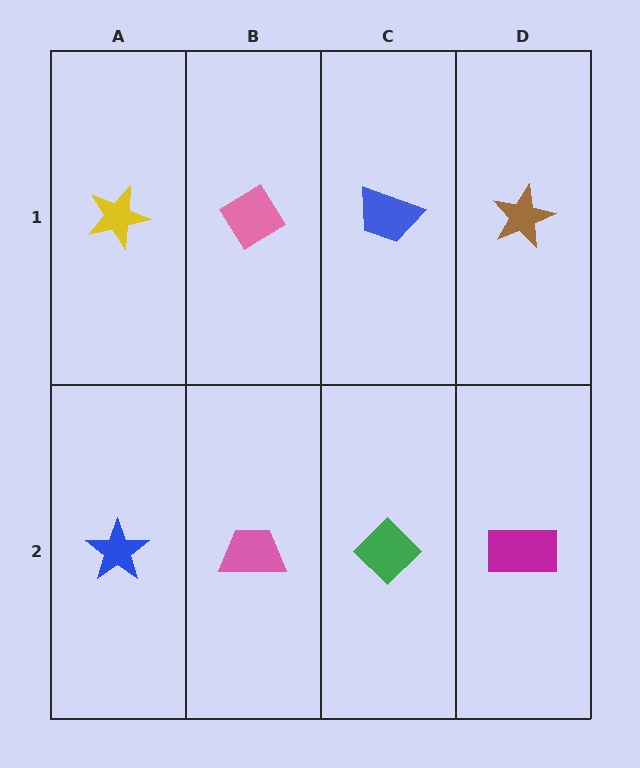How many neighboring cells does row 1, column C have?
3.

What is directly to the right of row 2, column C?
A magenta rectangle.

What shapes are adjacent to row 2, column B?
A pink diamond (row 1, column B), a blue star (row 2, column A), a green diamond (row 2, column C).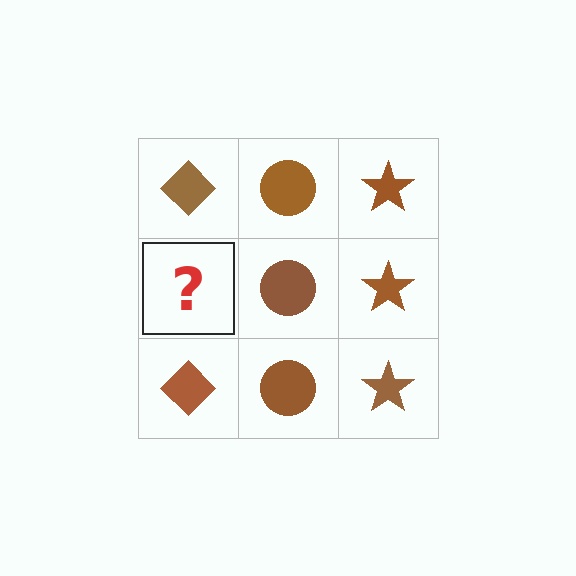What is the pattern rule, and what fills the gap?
The rule is that each column has a consistent shape. The gap should be filled with a brown diamond.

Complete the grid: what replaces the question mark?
The question mark should be replaced with a brown diamond.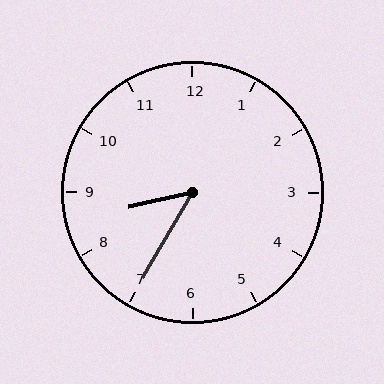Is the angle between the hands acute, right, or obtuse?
It is acute.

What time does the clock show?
8:35.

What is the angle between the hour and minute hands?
Approximately 48 degrees.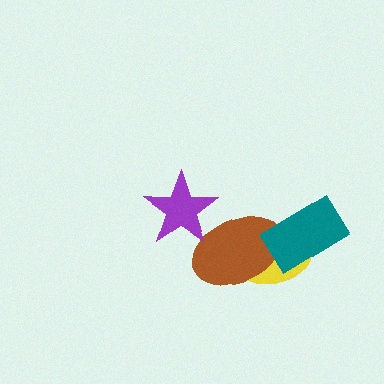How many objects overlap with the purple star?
1 object overlaps with the purple star.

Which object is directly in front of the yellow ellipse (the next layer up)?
The brown ellipse is directly in front of the yellow ellipse.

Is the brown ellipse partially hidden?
Yes, it is partially covered by another shape.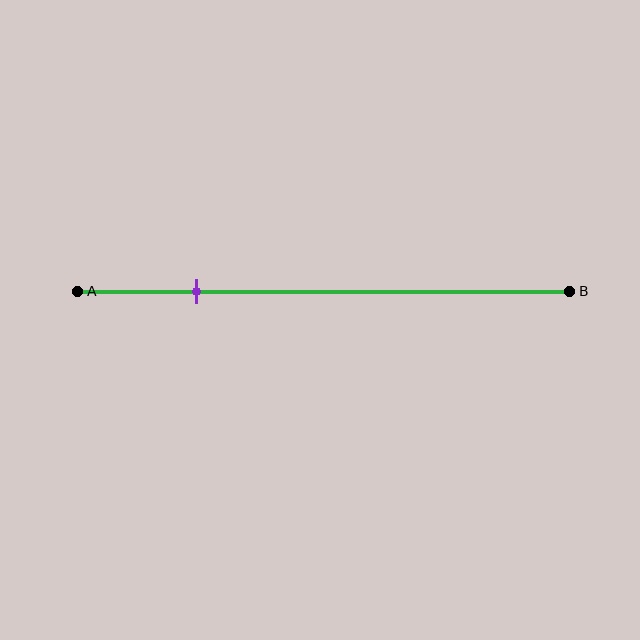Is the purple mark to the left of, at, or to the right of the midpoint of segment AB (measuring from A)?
The purple mark is to the left of the midpoint of segment AB.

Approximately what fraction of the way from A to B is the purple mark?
The purple mark is approximately 25% of the way from A to B.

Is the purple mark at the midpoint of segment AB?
No, the mark is at about 25% from A, not at the 50% midpoint.